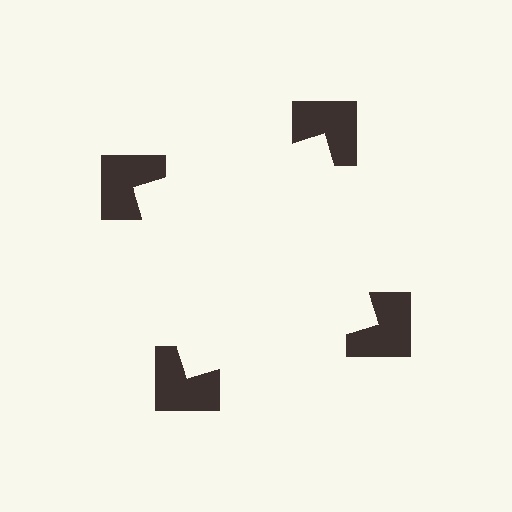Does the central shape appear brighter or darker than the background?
It typically appears slightly brighter than the background, even though no actual brightness change is drawn.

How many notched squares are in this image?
There are 4 — one at each vertex of the illusory square.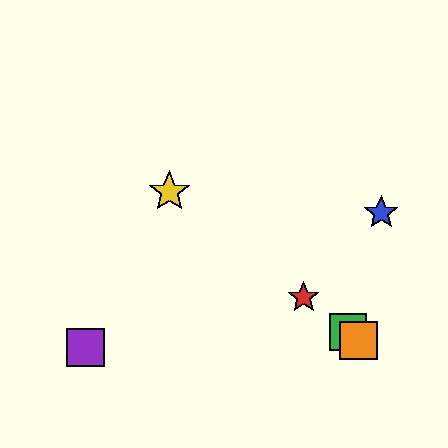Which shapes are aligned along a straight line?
The red star, the green square, the yellow star, the orange square are aligned along a straight line.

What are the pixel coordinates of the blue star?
The blue star is at (381, 213).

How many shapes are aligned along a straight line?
4 shapes (the red star, the green square, the yellow star, the orange square) are aligned along a straight line.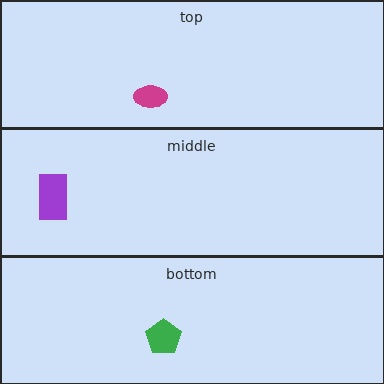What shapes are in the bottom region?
The green pentagon.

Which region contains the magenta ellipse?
The top region.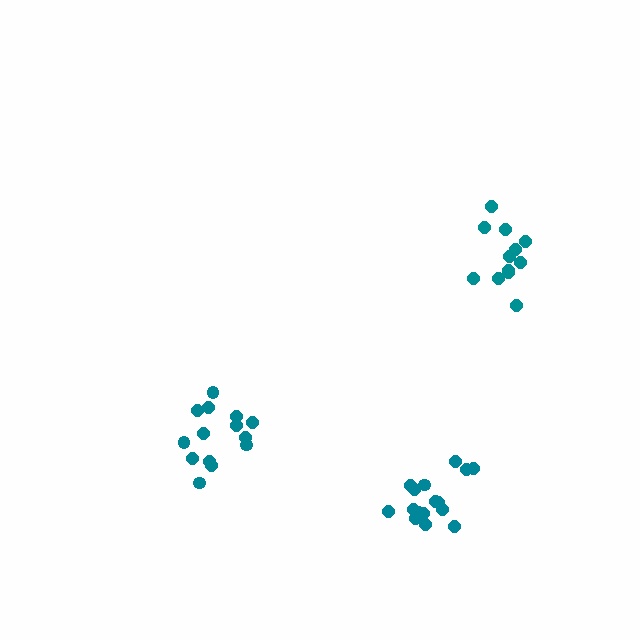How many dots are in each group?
Group 1: 14 dots, Group 2: 13 dots, Group 3: 16 dots (43 total).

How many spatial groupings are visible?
There are 3 spatial groupings.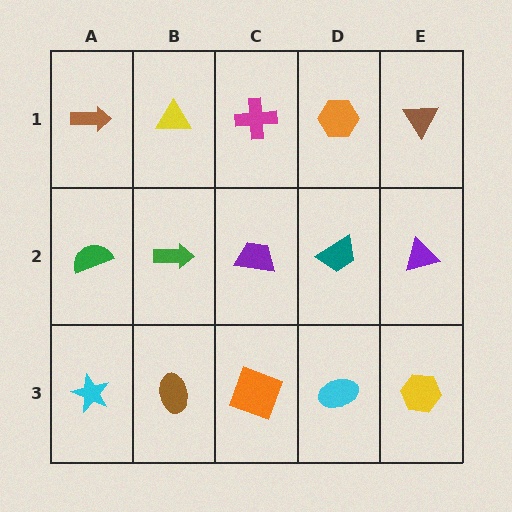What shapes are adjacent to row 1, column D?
A teal trapezoid (row 2, column D), a magenta cross (row 1, column C), a brown triangle (row 1, column E).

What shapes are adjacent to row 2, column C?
A magenta cross (row 1, column C), an orange square (row 3, column C), a green arrow (row 2, column B), a teal trapezoid (row 2, column D).